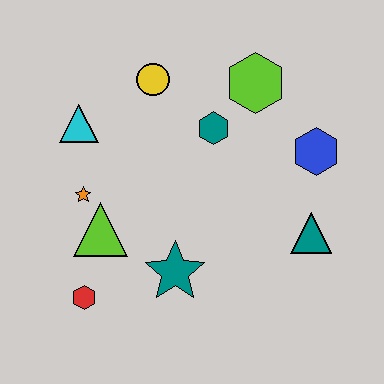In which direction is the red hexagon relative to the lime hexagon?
The red hexagon is below the lime hexagon.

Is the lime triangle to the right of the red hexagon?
Yes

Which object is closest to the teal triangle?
The blue hexagon is closest to the teal triangle.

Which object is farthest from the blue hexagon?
The red hexagon is farthest from the blue hexagon.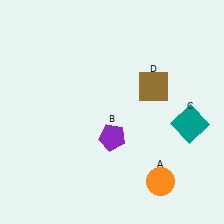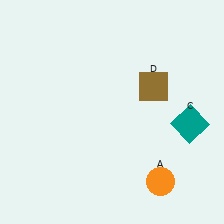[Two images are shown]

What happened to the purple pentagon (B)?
The purple pentagon (B) was removed in Image 2. It was in the bottom-right area of Image 1.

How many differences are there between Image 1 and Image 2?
There is 1 difference between the two images.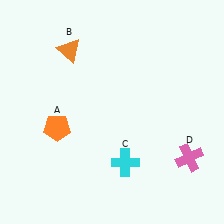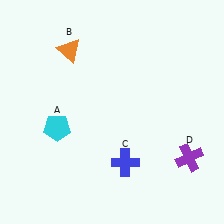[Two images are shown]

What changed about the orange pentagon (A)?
In Image 1, A is orange. In Image 2, it changed to cyan.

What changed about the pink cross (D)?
In Image 1, D is pink. In Image 2, it changed to purple.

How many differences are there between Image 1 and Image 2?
There are 3 differences between the two images.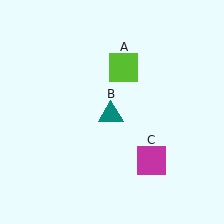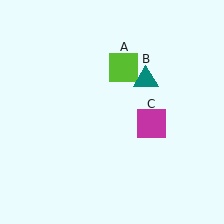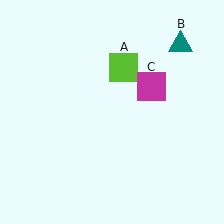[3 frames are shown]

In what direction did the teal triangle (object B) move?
The teal triangle (object B) moved up and to the right.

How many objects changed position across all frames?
2 objects changed position: teal triangle (object B), magenta square (object C).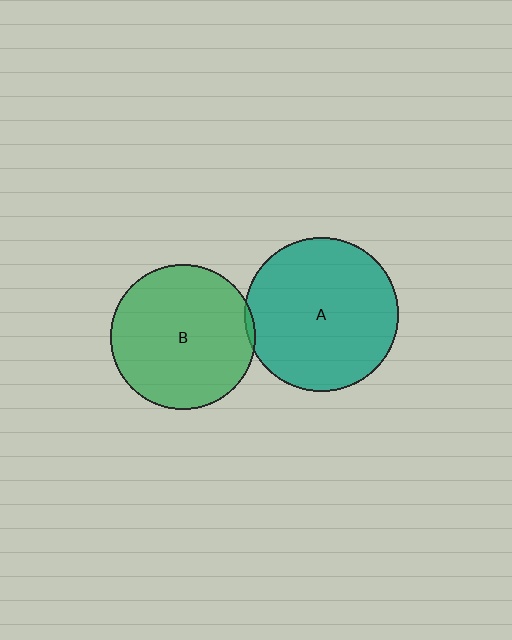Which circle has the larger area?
Circle A (teal).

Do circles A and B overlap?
Yes.